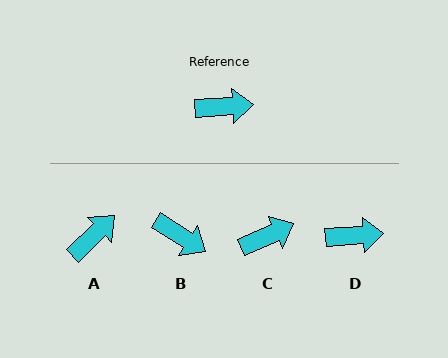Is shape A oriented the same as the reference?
No, it is off by about 41 degrees.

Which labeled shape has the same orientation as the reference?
D.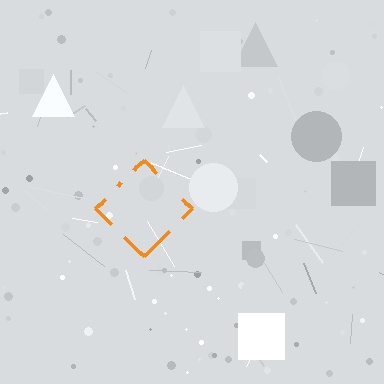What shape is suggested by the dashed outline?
The dashed outline suggests a diamond.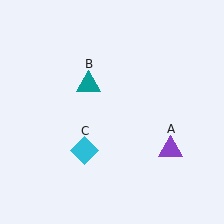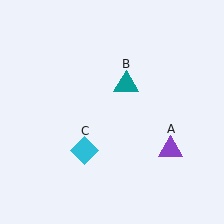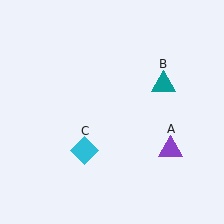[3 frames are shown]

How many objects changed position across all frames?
1 object changed position: teal triangle (object B).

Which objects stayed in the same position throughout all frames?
Purple triangle (object A) and cyan diamond (object C) remained stationary.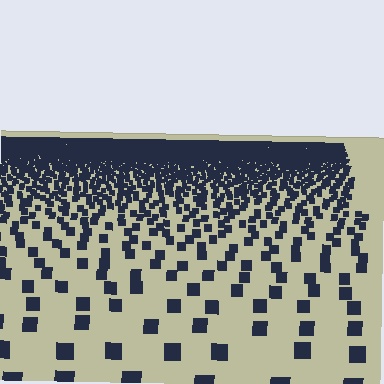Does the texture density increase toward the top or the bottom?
Density increases toward the top.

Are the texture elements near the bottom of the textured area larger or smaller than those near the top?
Larger. Near the bottom, elements are closer to the viewer and appear at a bigger on-screen size.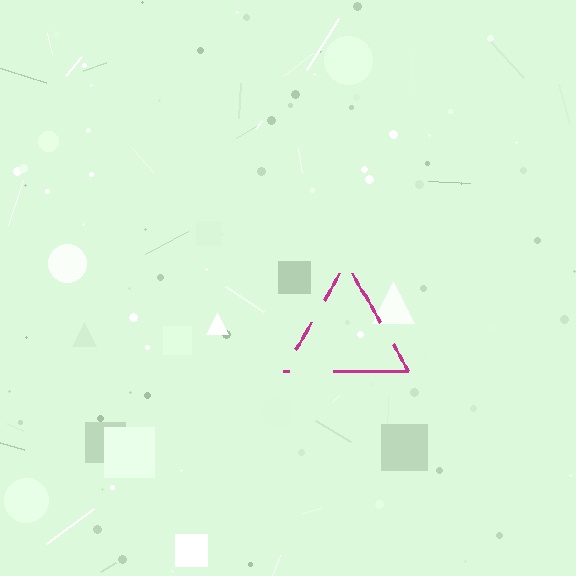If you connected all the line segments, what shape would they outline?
They would outline a triangle.